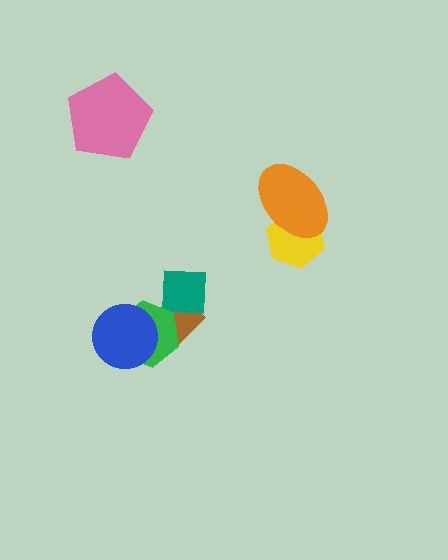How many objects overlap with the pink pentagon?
0 objects overlap with the pink pentagon.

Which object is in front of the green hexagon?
The blue circle is in front of the green hexagon.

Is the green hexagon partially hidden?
Yes, it is partially covered by another shape.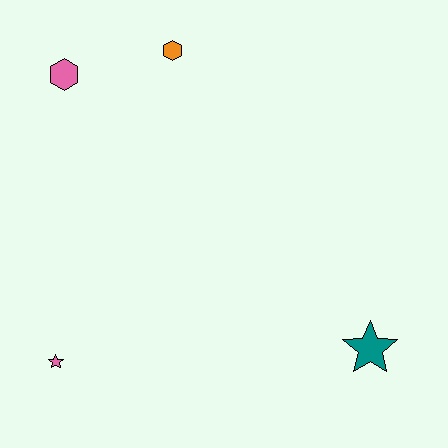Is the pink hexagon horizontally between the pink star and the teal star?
Yes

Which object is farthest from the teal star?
The pink hexagon is farthest from the teal star.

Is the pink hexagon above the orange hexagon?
No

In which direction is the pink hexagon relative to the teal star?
The pink hexagon is to the left of the teal star.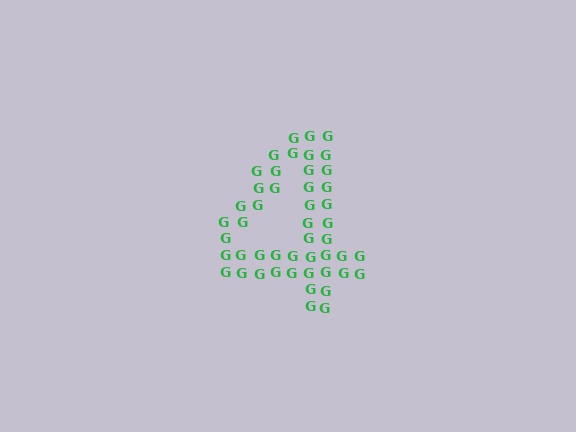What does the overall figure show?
The overall figure shows the digit 4.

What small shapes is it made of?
It is made of small letter G's.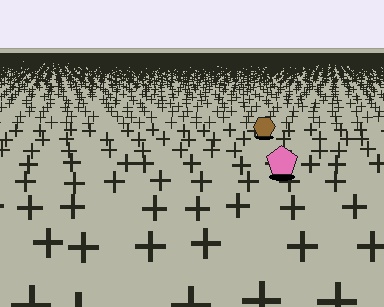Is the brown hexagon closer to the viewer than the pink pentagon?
No. The pink pentagon is closer — you can tell from the texture gradient: the ground texture is coarser near it.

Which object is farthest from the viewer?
The brown hexagon is farthest from the viewer. It appears smaller and the ground texture around it is denser.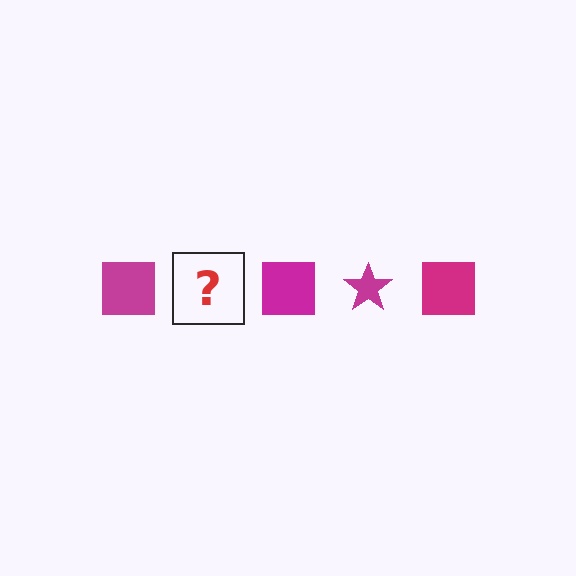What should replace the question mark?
The question mark should be replaced with a magenta star.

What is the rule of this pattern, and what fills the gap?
The rule is that the pattern cycles through square, star shapes in magenta. The gap should be filled with a magenta star.